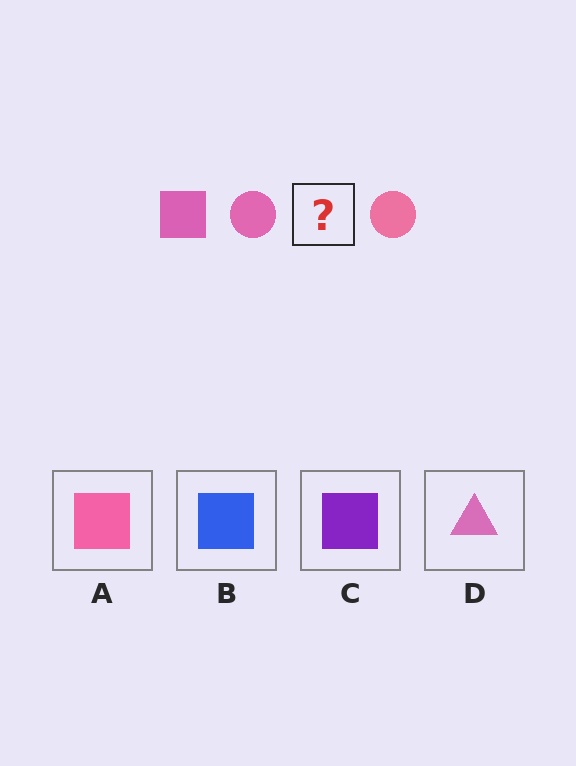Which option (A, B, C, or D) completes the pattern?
A.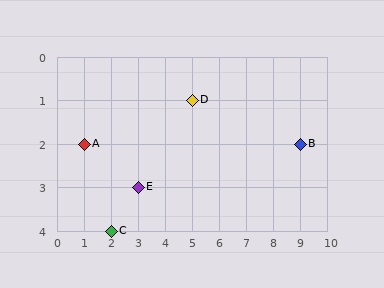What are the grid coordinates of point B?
Point B is at grid coordinates (9, 2).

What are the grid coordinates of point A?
Point A is at grid coordinates (1, 2).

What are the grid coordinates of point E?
Point E is at grid coordinates (3, 3).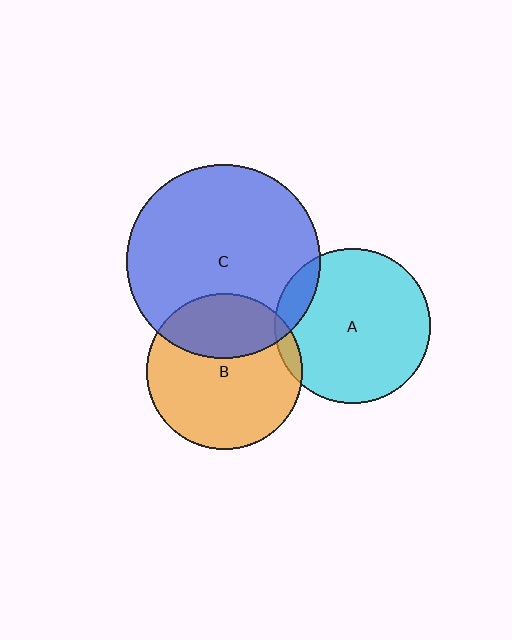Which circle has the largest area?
Circle C (blue).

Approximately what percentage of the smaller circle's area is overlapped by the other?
Approximately 30%.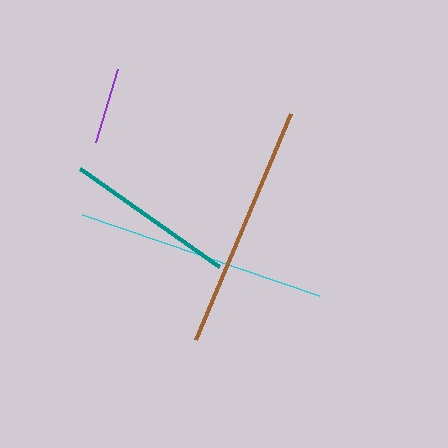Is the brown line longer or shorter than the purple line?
The brown line is longer than the purple line.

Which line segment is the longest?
The cyan line is the longest at approximately 250 pixels.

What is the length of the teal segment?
The teal segment is approximately 170 pixels long.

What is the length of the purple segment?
The purple segment is approximately 77 pixels long.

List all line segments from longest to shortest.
From longest to shortest: cyan, brown, teal, purple.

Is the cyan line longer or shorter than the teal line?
The cyan line is longer than the teal line.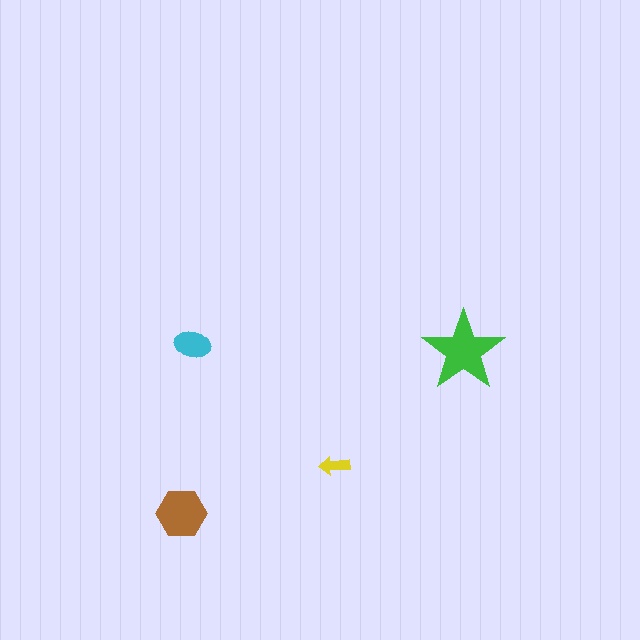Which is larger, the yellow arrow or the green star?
The green star.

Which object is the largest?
The green star.